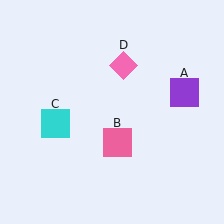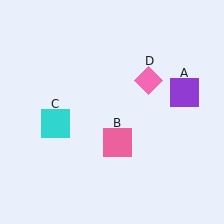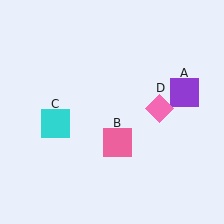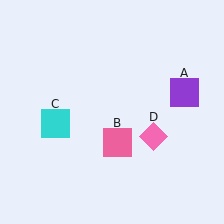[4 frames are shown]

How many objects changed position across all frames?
1 object changed position: pink diamond (object D).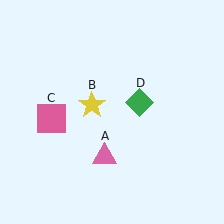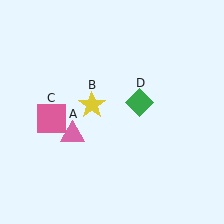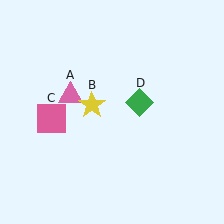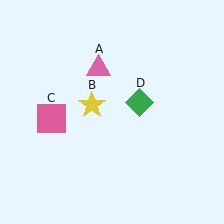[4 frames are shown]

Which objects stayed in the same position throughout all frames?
Yellow star (object B) and pink square (object C) and green diamond (object D) remained stationary.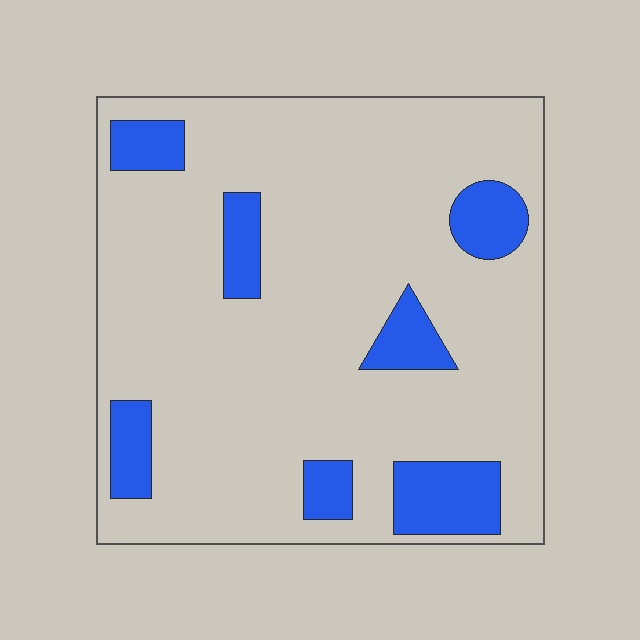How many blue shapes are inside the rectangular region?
7.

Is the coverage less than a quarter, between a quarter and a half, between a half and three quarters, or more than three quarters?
Less than a quarter.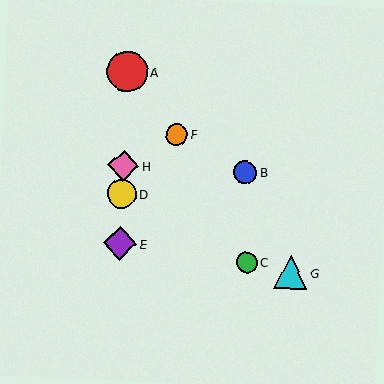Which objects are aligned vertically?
Objects A, D, E, H are aligned vertically.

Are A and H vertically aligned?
Yes, both are at x≈127.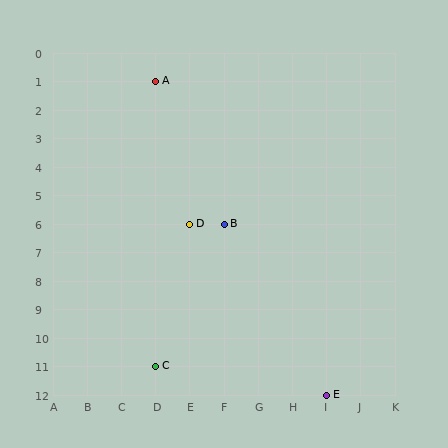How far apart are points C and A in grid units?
Points C and A are 10 rows apart.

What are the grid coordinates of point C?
Point C is at grid coordinates (D, 11).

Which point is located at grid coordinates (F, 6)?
Point B is at (F, 6).